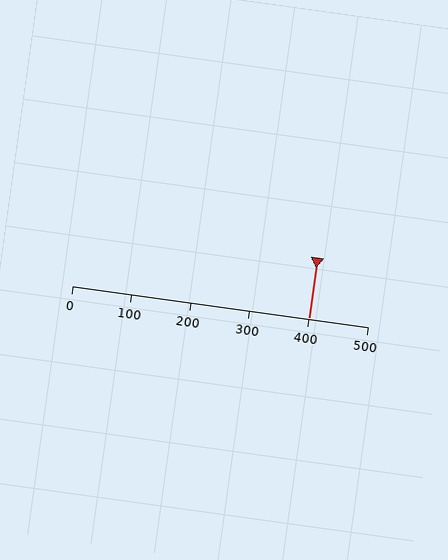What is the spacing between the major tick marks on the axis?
The major ticks are spaced 100 apart.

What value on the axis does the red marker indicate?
The marker indicates approximately 400.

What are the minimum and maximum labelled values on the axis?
The axis runs from 0 to 500.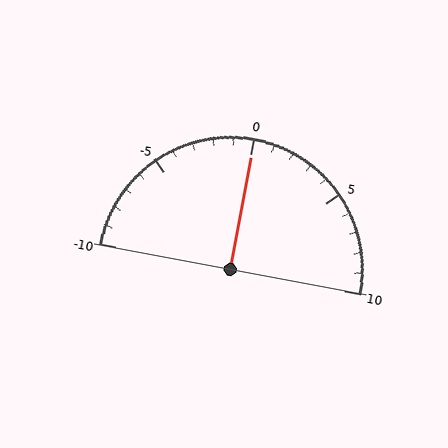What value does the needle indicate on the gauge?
The needle indicates approximately 0.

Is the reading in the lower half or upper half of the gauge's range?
The reading is in the upper half of the range (-10 to 10).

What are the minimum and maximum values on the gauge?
The gauge ranges from -10 to 10.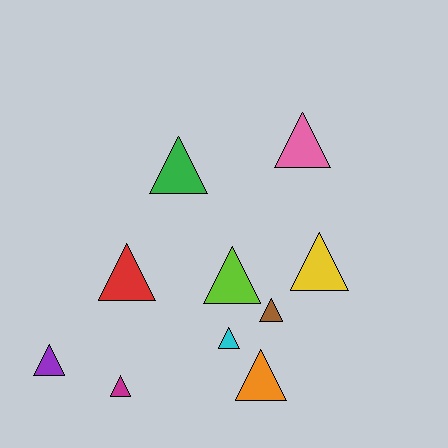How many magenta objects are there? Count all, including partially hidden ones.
There is 1 magenta object.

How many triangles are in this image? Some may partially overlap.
There are 10 triangles.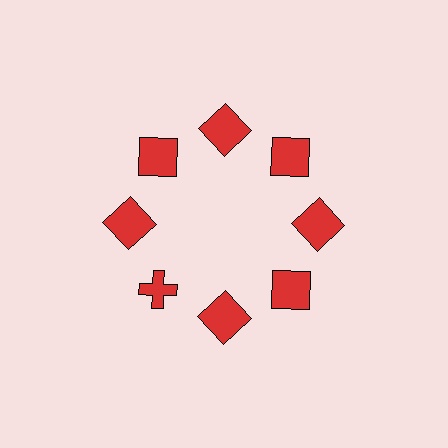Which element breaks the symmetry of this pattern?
The red cross at roughly the 8 o'clock position breaks the symmetry. All other shapes are red squares.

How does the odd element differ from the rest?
It has a different shape: cross instead of square.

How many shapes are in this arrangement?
There are 8 shapes arranged in a ring pattern.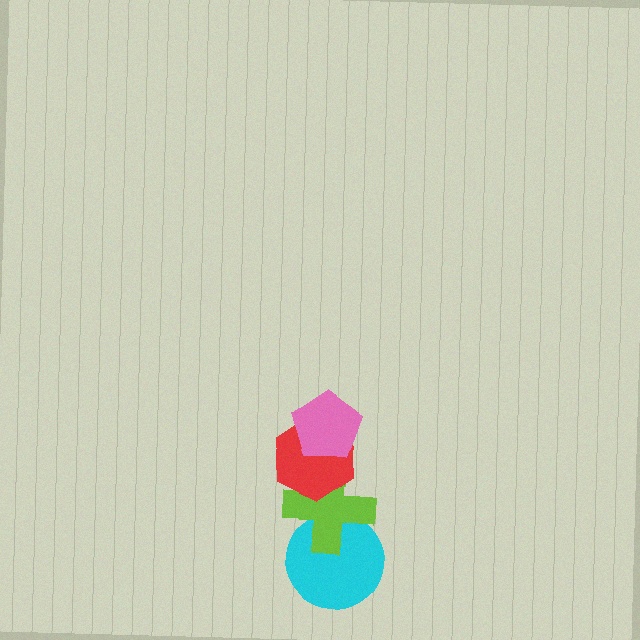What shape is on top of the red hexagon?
The pink pentagon is on top of the red hexagon.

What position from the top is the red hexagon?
The red hexagon is 2nd from the top.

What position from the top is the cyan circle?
The cyan circle is 4th from the top.